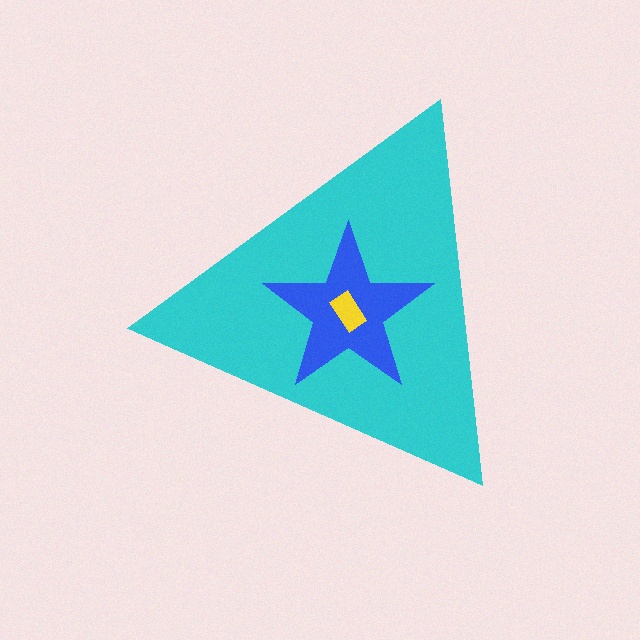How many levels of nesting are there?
3.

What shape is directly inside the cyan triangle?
The blue star.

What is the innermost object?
The yellow rectangle.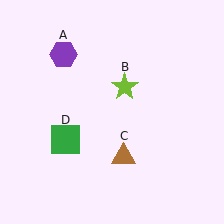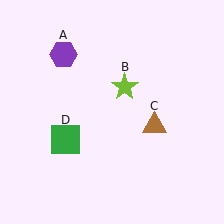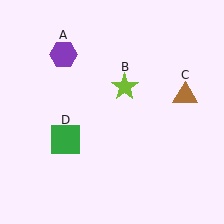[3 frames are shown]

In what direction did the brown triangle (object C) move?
The brown triangle (object C) moved up and to the right.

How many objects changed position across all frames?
1 object changed position: brown triangle (object C).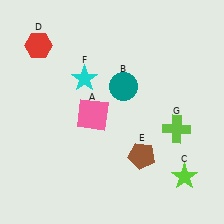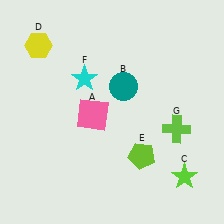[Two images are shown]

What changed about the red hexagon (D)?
In Image 1, D is red. In Image 2, it changed to yellow.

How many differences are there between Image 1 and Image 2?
There are 2 differences between the two images.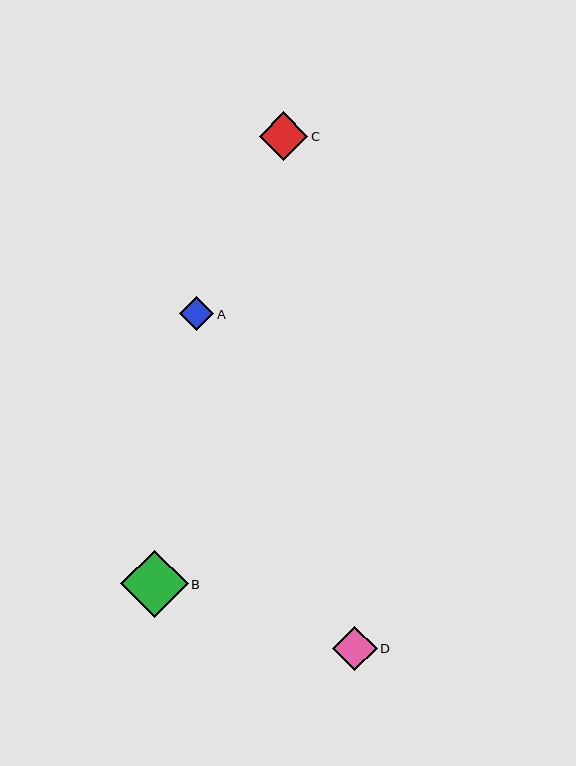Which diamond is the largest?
Diamond B is the largest with a size of approximately 67 pixels.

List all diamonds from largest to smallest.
From largest to smallest: B, C, D, A.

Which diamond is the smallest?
Diamond A is the smallest with a size of approximately 34 pixels.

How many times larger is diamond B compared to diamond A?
Diamond B is approximately 2.0 times the size of diamond A.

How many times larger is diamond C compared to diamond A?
Diamond C is approximately 1.4 times the size of diamond A.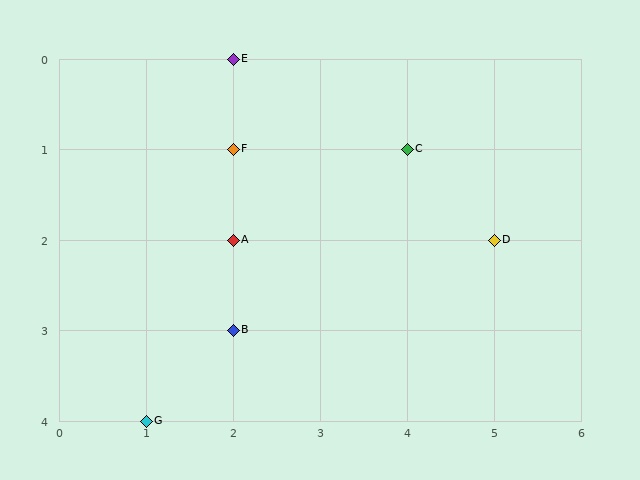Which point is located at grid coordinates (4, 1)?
Point C is at (4, 1).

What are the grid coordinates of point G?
Point G is at grid coordinates (1, 4).